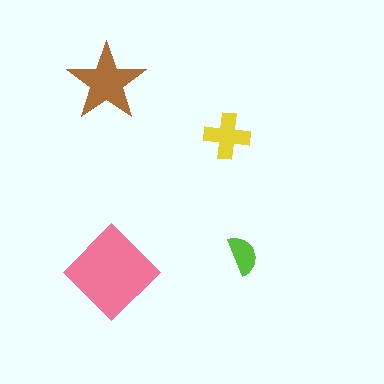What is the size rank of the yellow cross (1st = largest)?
3rd.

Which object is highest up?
The brown star is topmost.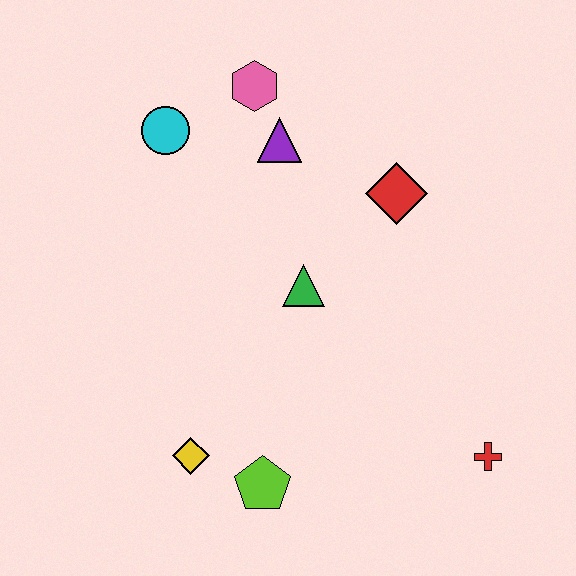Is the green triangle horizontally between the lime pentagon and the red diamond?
Yes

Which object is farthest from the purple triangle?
The red cross is farthest from the purple triangle.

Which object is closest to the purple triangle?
The pink hexagon is closest to the purple triangle.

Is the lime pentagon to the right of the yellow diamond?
Yes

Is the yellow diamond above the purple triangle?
No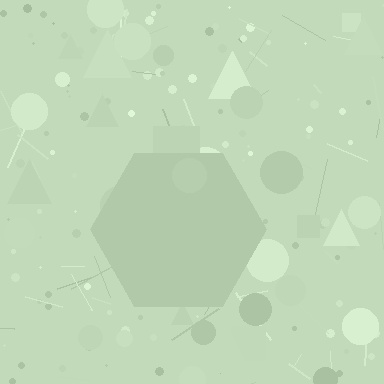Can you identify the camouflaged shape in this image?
The camouflaged shape is a hexagon.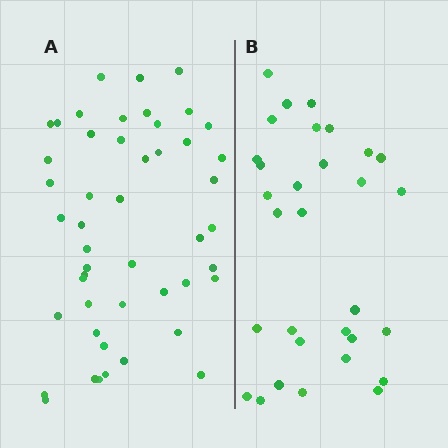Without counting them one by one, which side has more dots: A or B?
Region A (the left region) has more dots.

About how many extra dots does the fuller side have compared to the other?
Region A has approximately 15 more dots than region B.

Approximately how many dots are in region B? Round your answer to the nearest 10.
About 30 dots. (The exact count is 31, which rounds to 30.)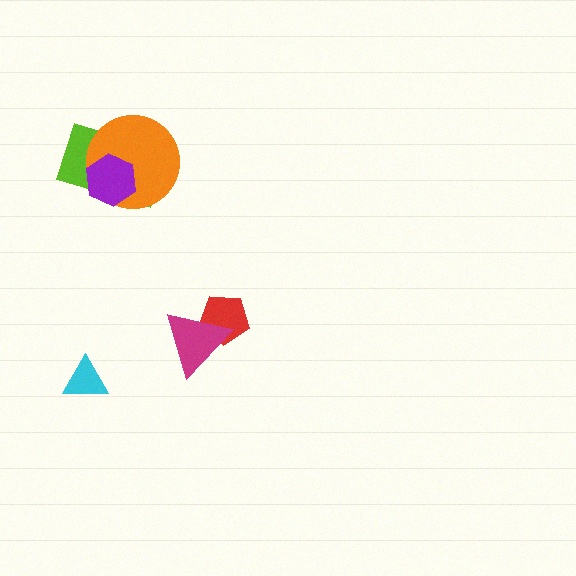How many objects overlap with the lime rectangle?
2 objects overlap with the lime rectangle.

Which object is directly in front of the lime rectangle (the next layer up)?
The orange circle is directly in front of the lime rectangle.